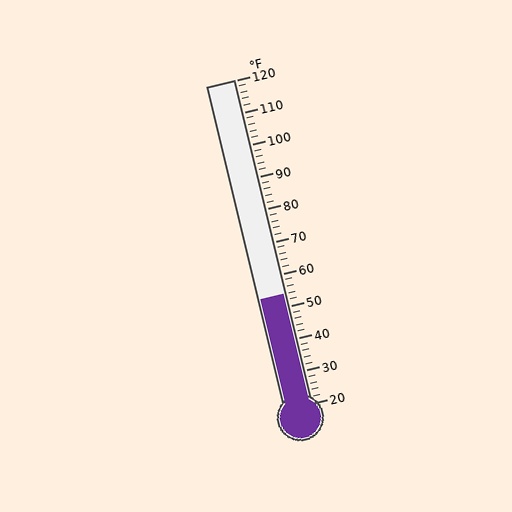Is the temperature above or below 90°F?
The temperature is below 90°F.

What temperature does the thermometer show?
The thermometer shows approximately 54°F.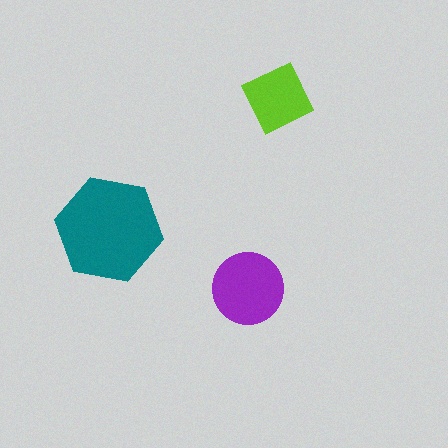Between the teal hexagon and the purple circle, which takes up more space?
The teal hexagon.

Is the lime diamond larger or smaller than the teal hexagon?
Smaller.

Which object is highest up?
The lime diamond is topmost.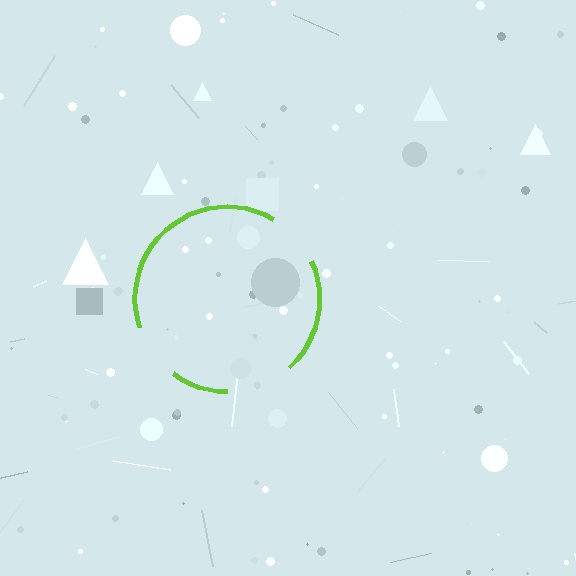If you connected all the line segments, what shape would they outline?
They would outline a circle.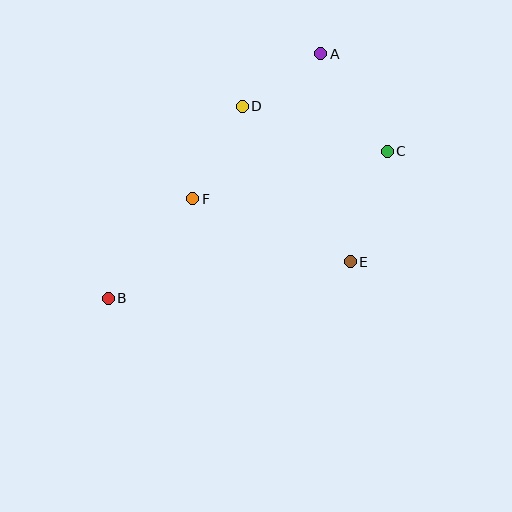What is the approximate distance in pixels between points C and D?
The distance between C and D is approximately 152 pixels.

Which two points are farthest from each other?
Points A and B are farthest from each other.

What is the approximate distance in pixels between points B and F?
The distance between B and F is approximately 131 pixels.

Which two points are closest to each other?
Points A and D are closest to each other.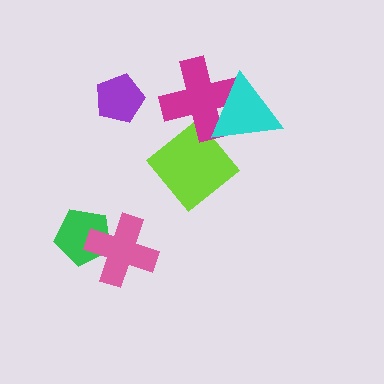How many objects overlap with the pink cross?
1 object overlaps with the pink cross.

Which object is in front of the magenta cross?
The cyan triangle is in front of the magenta cross.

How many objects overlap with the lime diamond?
0 objects overlap with the lime diamond.